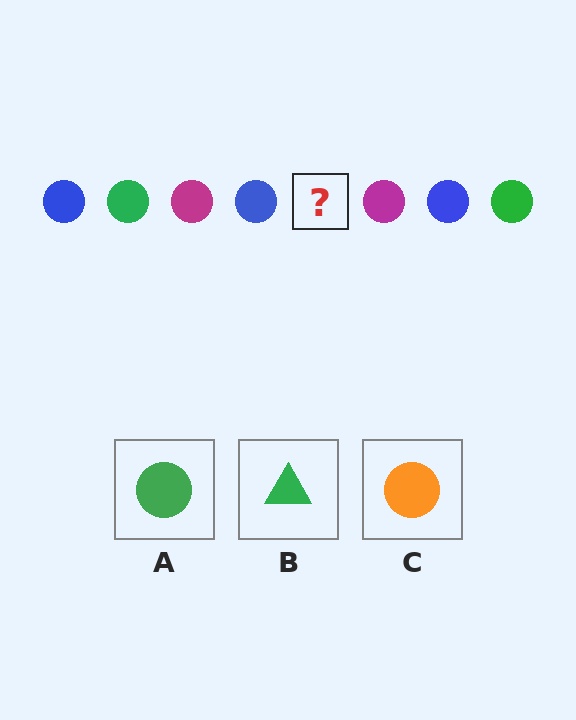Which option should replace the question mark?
Option A.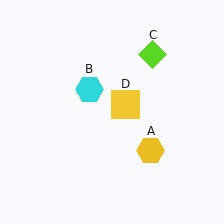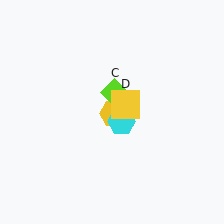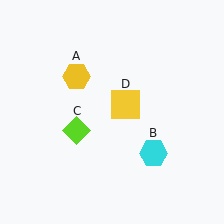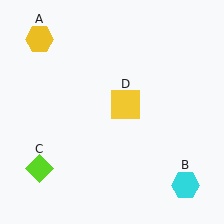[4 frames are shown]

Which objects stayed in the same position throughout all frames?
Yellow square (object D) remained stationary.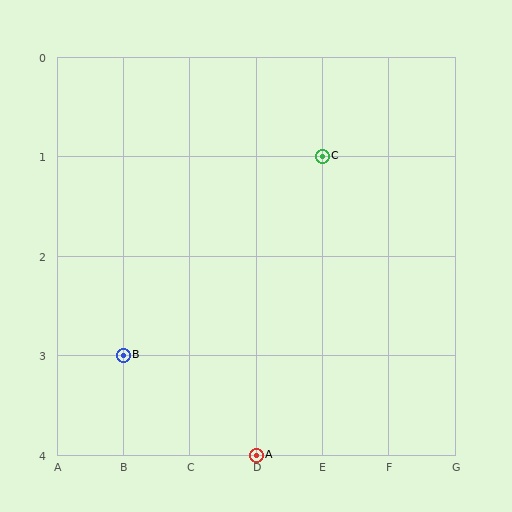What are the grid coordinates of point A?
Point A is at grid coordinates (D, 4).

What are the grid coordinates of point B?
Point B is at grid coordinates (B, 3).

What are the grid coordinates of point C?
Point C is at grid coordinates (E, 1).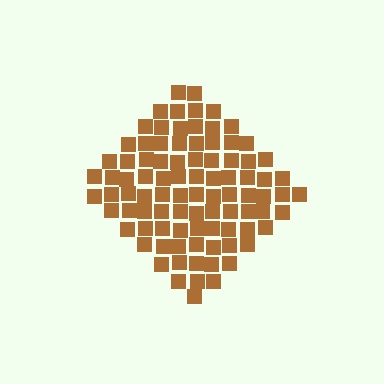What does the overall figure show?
The overall figure shows a diamond.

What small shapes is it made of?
It is made of small squares.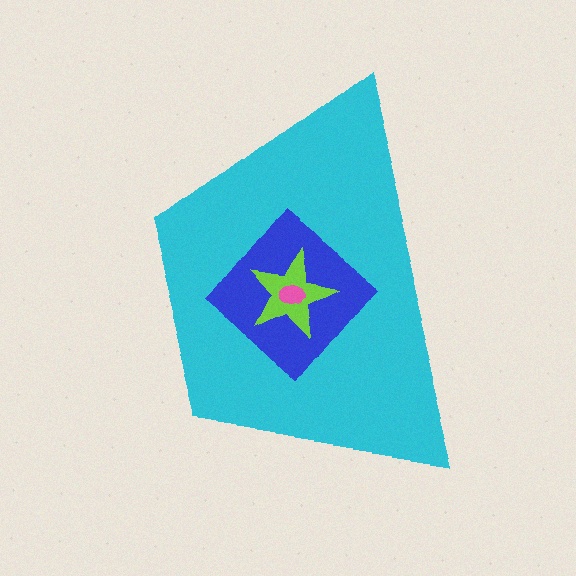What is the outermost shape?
The cyan trapezoid.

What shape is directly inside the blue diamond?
The lime star.